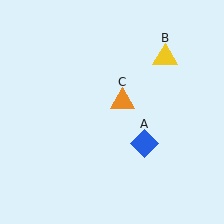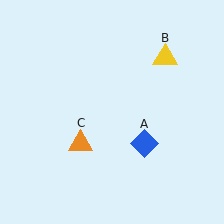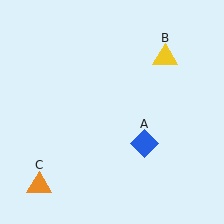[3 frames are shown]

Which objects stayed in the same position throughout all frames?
Blue diamond (object A) and yellow triangle (object B) remained stationary.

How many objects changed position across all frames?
1 object changed position: orange triangle (object C).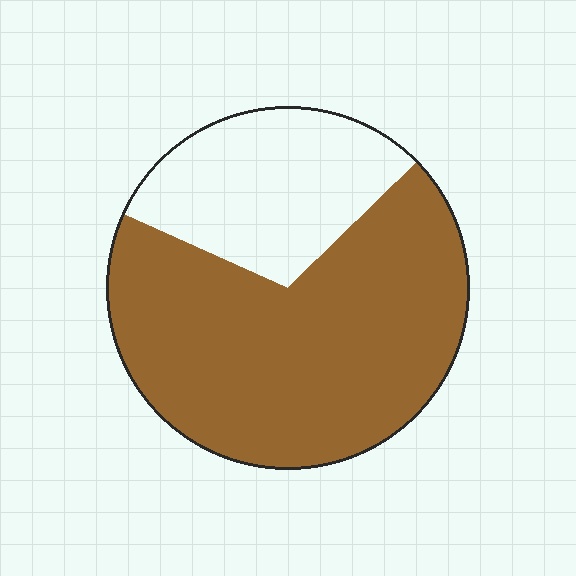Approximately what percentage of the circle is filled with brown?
Approximately 70%.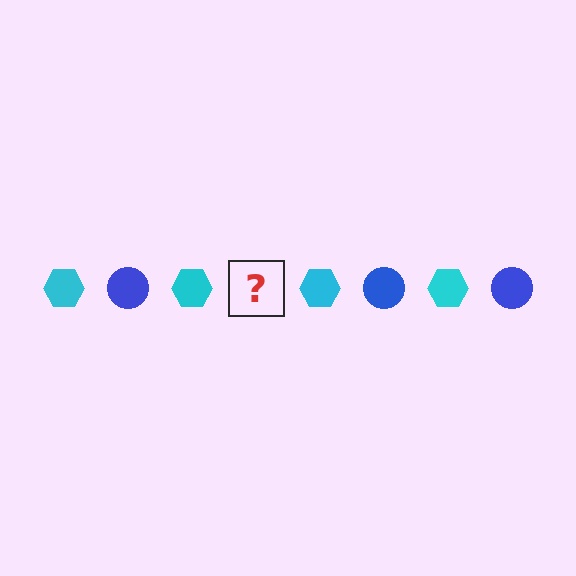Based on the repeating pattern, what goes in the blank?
The blank should be a blue circle.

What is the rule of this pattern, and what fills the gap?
The rule is that the pattern alternates between cyan hexagon and blue circle. The gap should be filled with a blue circle.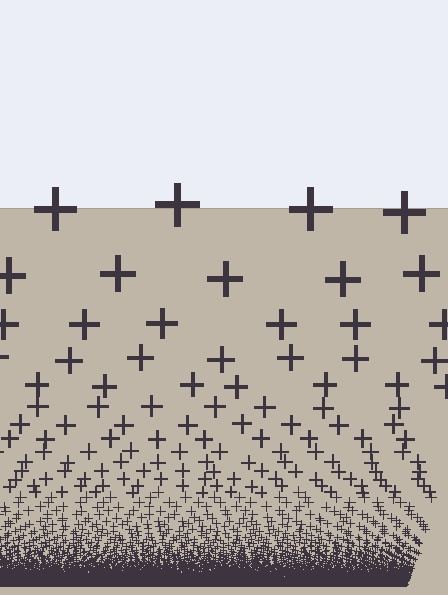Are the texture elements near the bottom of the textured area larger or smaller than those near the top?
Smaller. The gradient is inverted — elements near the bottom are smaller and denser.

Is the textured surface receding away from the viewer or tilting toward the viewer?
The surface appears to tilt toward the viewer. Texture elements get larger and sparser toward the top.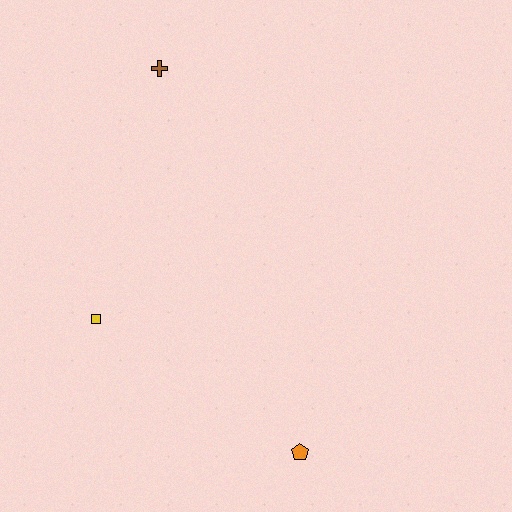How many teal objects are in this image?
There are no teal objects.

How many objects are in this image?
There are 3 objects.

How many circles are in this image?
There are no circles.